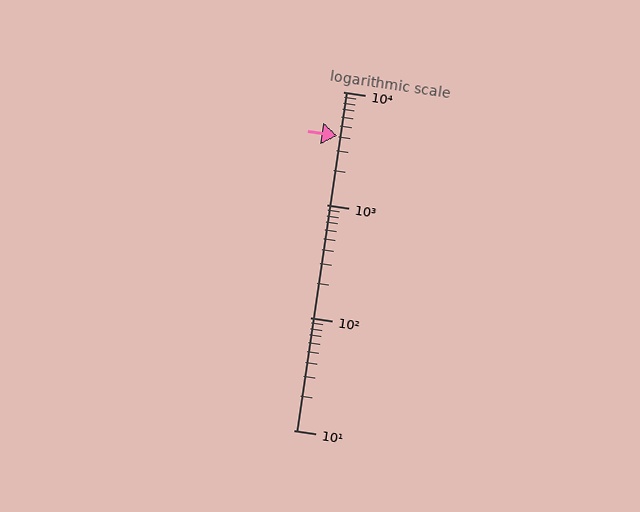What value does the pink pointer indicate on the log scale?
The pointer indicates approximately 4100.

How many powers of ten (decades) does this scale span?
The scale spans 3 decades, from 10 to 10000.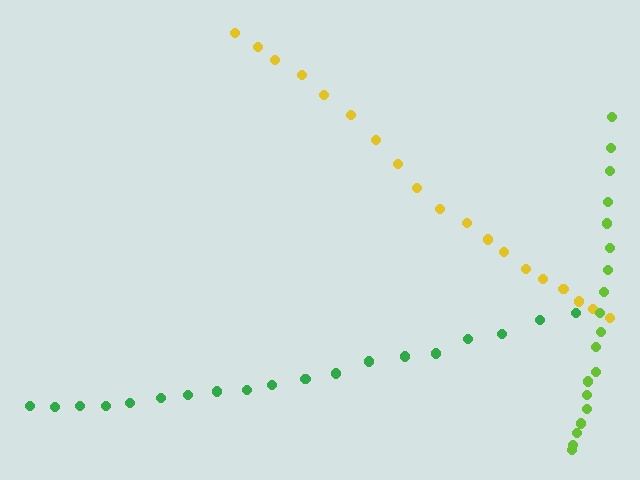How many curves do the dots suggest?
There are 3 distinct paths.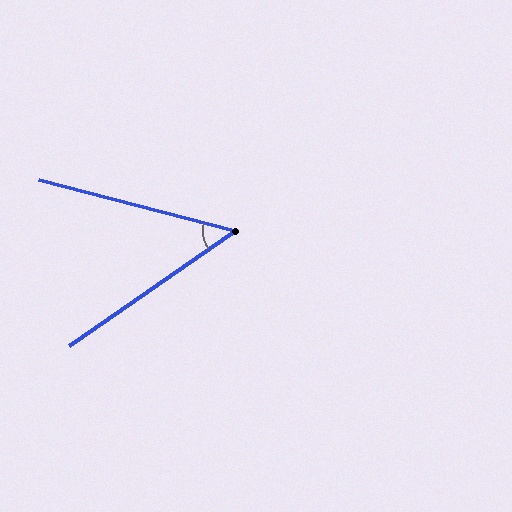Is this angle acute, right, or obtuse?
It is acute.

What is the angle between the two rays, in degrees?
Approximately 49 degrees.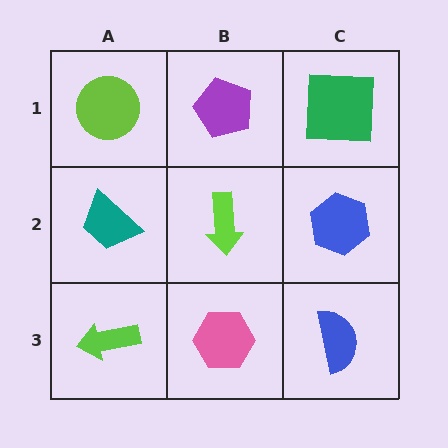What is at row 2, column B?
A lime arrow.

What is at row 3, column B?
A pink hexagon.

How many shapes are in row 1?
3 shapes.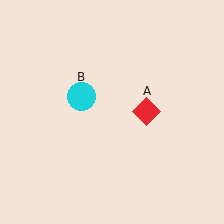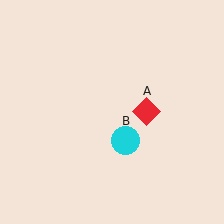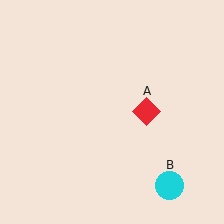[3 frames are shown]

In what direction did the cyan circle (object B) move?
The cyan circle (object B) moved down and to the right.